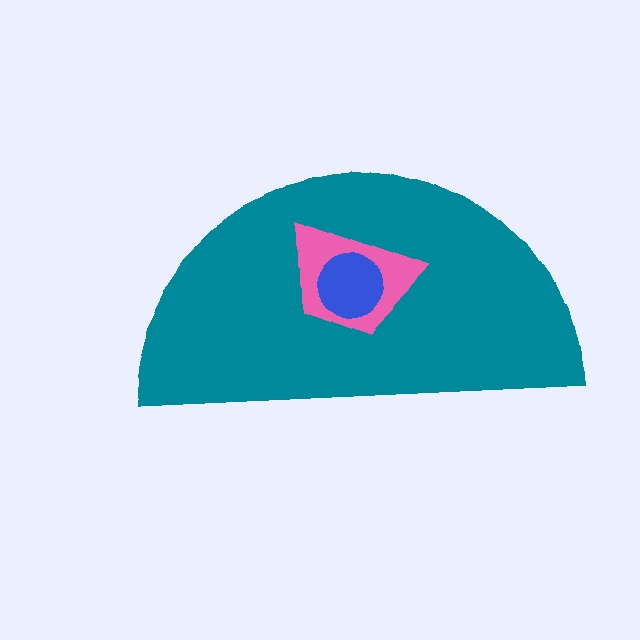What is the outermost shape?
The teal semicircle.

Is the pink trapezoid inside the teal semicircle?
Yes.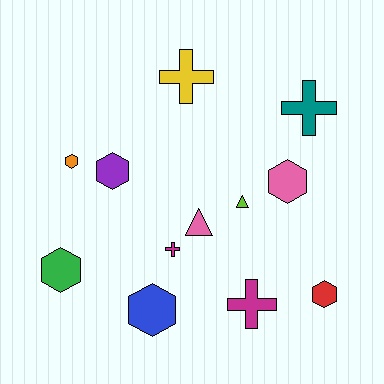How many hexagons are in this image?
There are 6 hexagons.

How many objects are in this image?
There are 12 objects.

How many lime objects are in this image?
There is 1 lime object.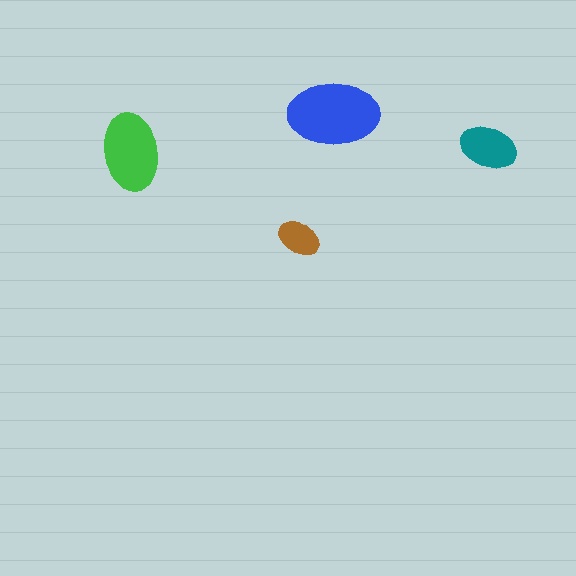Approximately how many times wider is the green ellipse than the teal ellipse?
About 1.5 times wider.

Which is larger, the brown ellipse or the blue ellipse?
The blue one.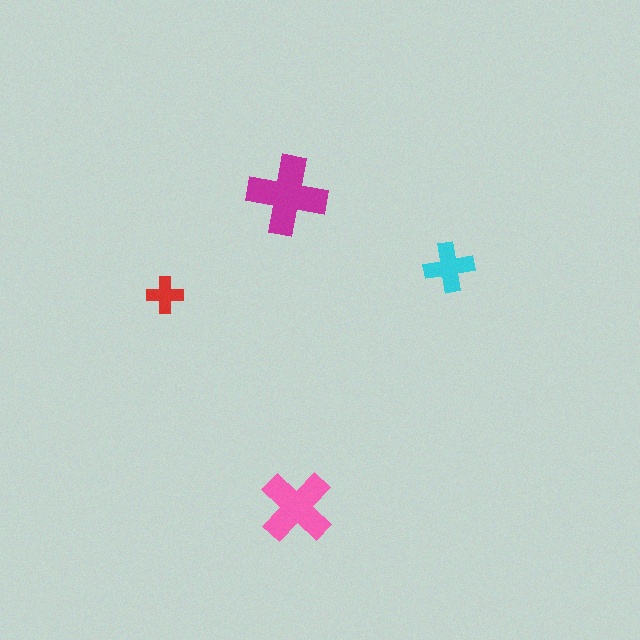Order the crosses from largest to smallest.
the magenta one, the pink one, the cyan one, the red one.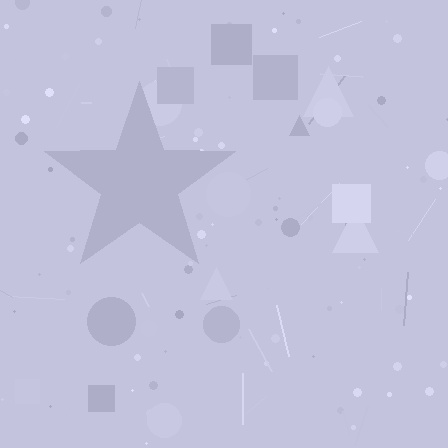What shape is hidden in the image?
A star is hidden in the image.